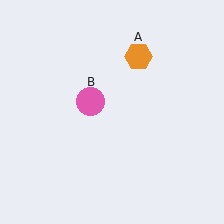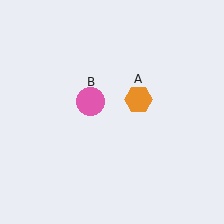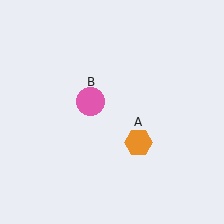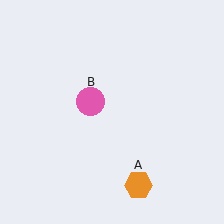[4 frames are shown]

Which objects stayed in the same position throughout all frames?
Pink circle (object B) remained stationary.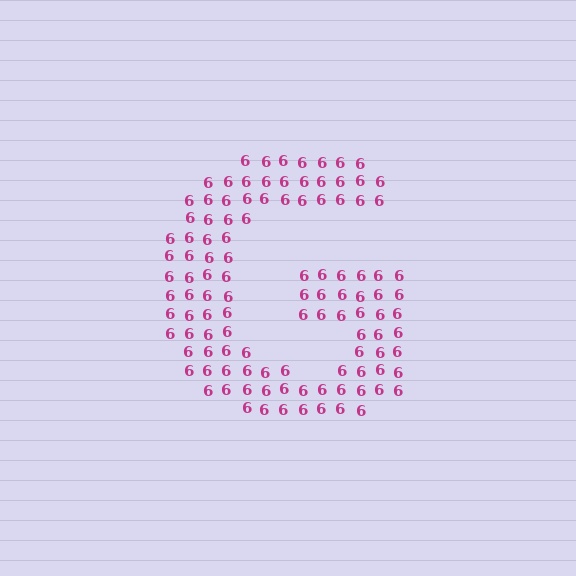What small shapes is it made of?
It is made of small digit 6's.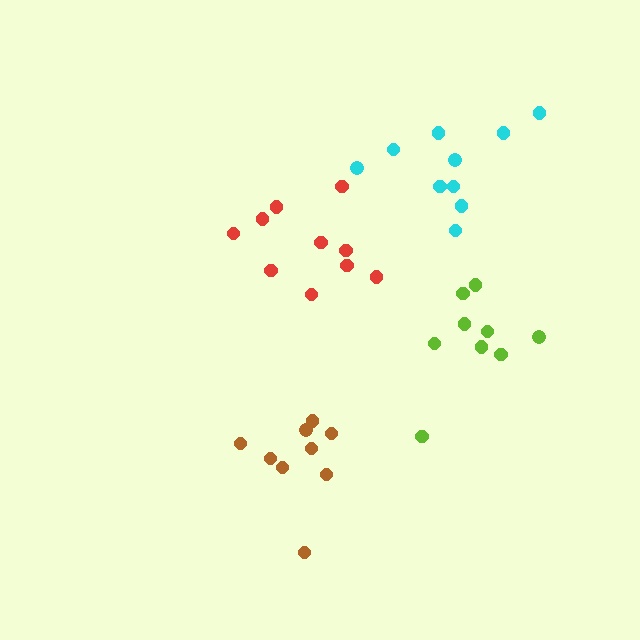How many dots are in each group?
Group 1: 10 dots, Group 2: 9 dots, Group 3: 10 dots, Group 4: 9 dots (38 total).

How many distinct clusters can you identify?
There are 4 distinct clusters.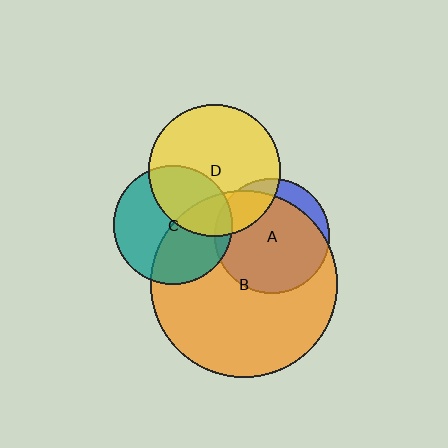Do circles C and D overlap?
Yes.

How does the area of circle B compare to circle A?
Approximately 2.6 times.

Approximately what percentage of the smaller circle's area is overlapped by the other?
Approximately 40%.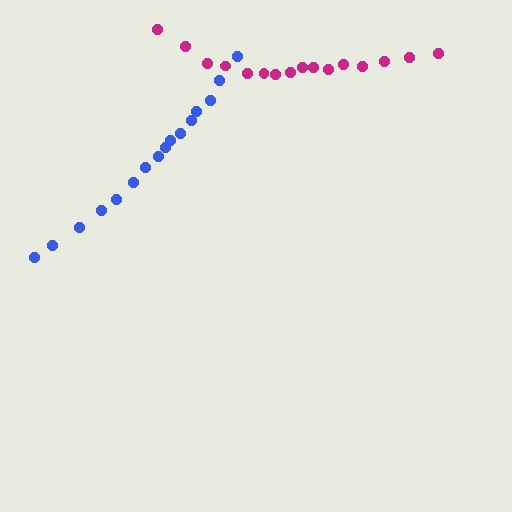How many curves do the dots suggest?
There are 2 distinct paths.